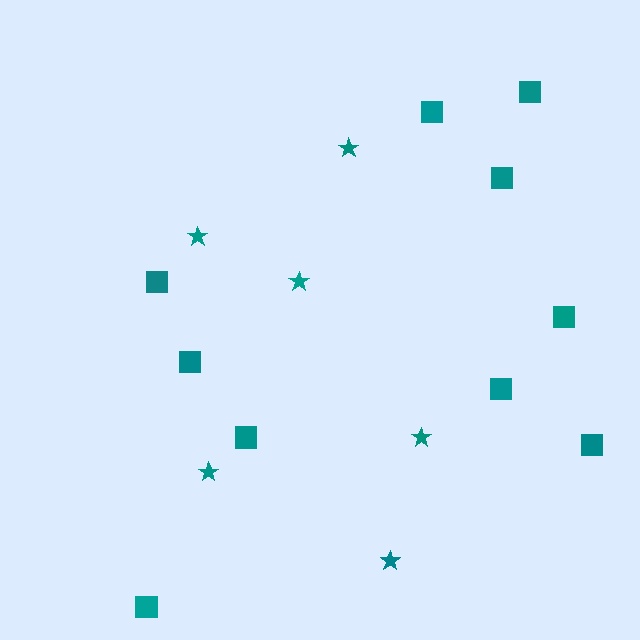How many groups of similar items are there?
There are 2 groups: one group of stars (6) and one group of squares (10).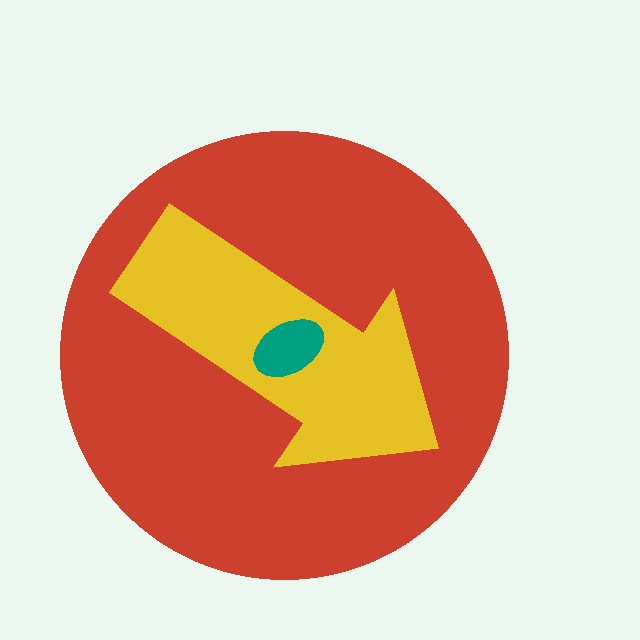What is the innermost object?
The teal ellipse.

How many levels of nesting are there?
3.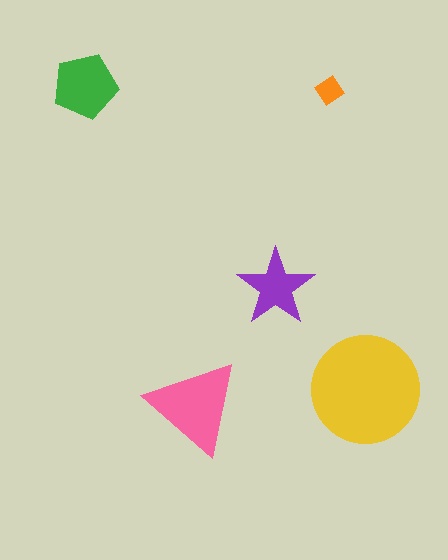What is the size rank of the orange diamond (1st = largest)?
5th.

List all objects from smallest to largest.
The orange diamond, the purple star, the green pentagon, the pink triangle, the yellow circle.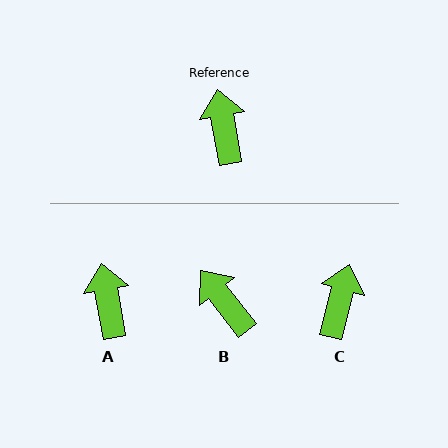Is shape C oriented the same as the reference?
No, it is off by about 25 degrees.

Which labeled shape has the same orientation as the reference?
A.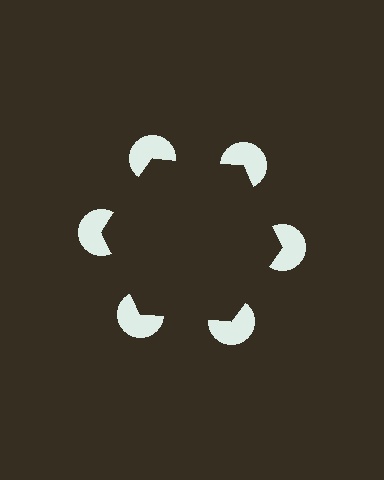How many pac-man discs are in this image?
There are 6 — one at each vertex of the illusory hexagon.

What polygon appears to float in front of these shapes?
An illusory hexagon — its edges are inferred from the aligned wedge cuts in the pac-man discs, not physically drawn.